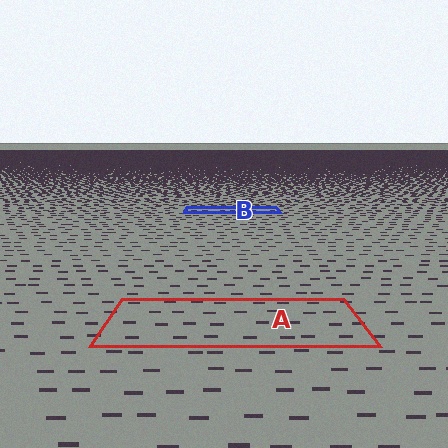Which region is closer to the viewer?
Region A is closer. The texture elements there are larger and more spread out.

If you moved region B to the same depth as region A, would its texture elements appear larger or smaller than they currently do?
They would appear larger. At a closer depth, the same texture elements are projected at a bigger on-screen size.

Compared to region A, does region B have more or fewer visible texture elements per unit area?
Region B has more texture elements per unit area — they are packed more densely because it is farther away.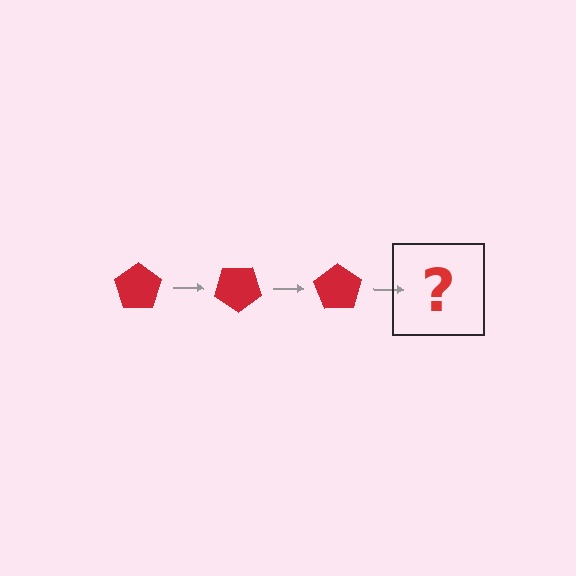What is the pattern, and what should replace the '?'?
The pattern is that the pentagon rotates 35 degrees each step. The '?' should be a red pentagon rotated 105 degrees.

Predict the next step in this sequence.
The next step is a red pentagon rotated 105 degrees.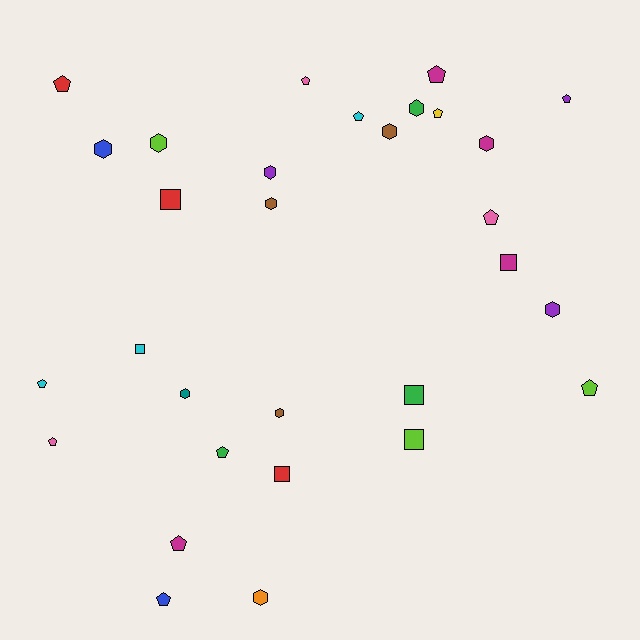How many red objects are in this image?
There are 3 red objects.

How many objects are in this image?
There are 30 objects.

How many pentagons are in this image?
There are 13 pentagons.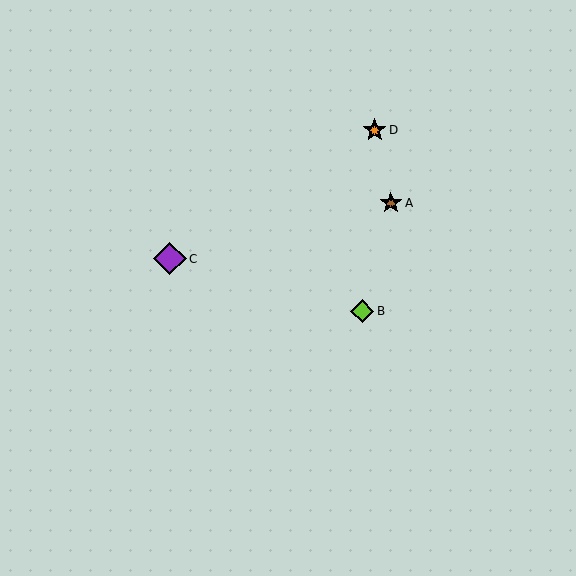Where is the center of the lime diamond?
The center of the lime diamond is at (362, 311).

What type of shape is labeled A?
Shape A is a brown star.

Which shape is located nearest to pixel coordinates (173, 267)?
The purple diamond (labeled C) at (170, 259) is nearest to that location.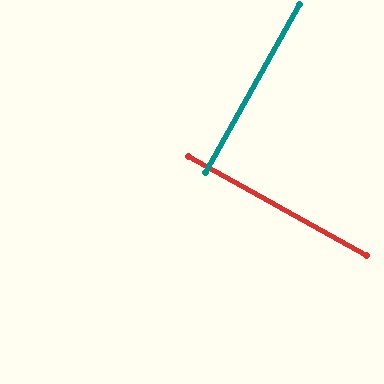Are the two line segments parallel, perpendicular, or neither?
Perpendicular — they meet at approximately 90°.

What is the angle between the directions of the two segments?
Approximately 90 degrees.